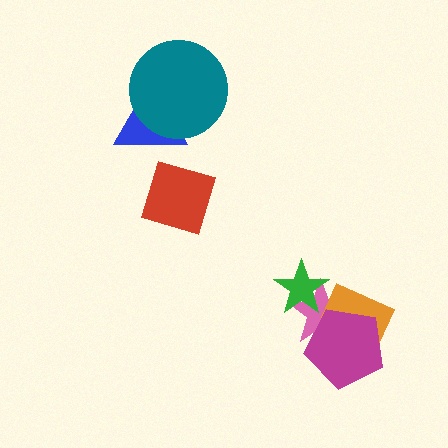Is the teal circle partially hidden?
No, no other shape covers it.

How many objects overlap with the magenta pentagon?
2 objects overlap with the magenta pentagon.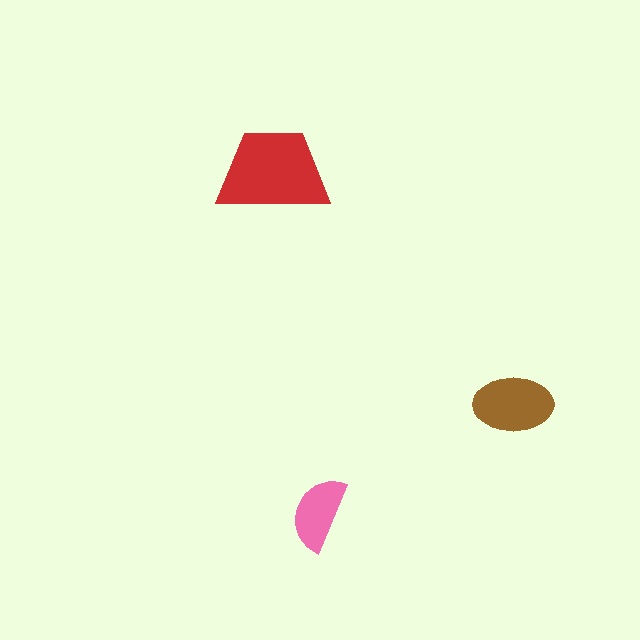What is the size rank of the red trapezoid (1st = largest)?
1st.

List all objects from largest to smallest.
The red trapezoid, the brown ellipse, the pink semicircle.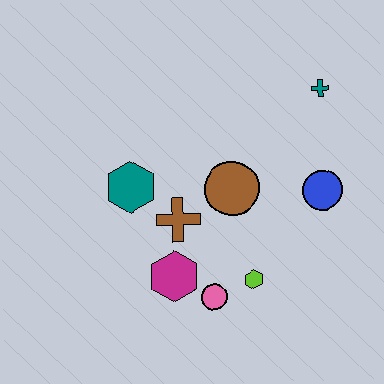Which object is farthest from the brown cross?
The teal cross is farthest from the brown cross.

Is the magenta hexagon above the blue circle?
No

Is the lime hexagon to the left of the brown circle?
No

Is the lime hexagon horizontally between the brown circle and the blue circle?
Yes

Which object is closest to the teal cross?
The blue circle is closest to the teal cross.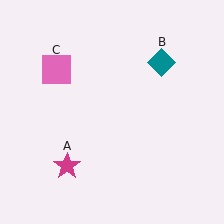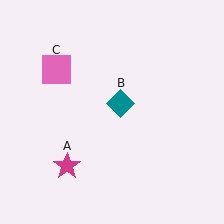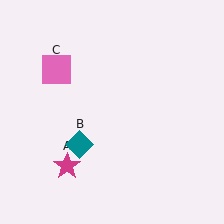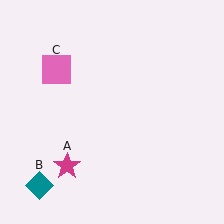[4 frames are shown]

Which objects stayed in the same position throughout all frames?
Magenta star (object A) and pink square (object C) remained stationary.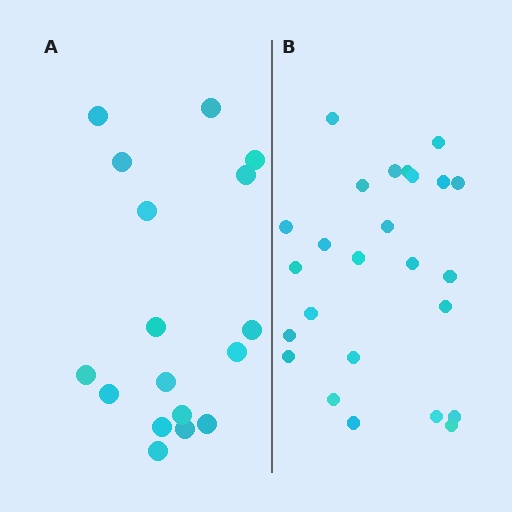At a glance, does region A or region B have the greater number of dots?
Region B (the right region) has more dots.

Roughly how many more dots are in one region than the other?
Region B has roughly 8 or so more dots than region A.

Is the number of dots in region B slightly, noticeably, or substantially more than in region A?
Region B has substantially more. The ratio is roughly 1.5 to 1.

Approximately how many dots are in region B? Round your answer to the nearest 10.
About 20 dots. (The exact count is 25, which rounds to 20.)